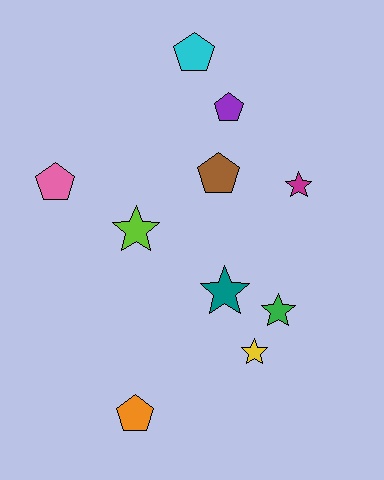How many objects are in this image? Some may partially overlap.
There are 10 objects.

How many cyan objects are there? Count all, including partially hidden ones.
There is 1 cyan object.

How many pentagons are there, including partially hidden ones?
There are 5 pentagons.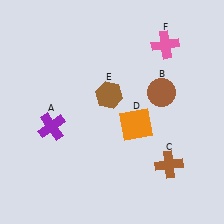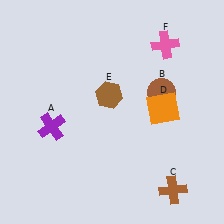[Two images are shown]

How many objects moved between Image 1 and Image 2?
2 objects moved between the two images.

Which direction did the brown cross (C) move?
The brown cross (C) moved down.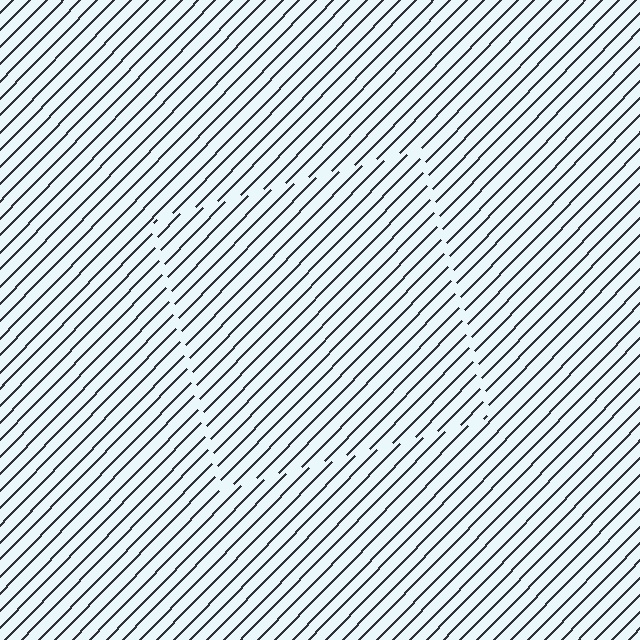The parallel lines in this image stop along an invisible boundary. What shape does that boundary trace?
An illusory square. The interior of the shape contains the same grating, shifted by half a period — the contour is defined by the phase discontinuity where line-ends from the inner and outer gratings abut.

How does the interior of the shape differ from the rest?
The interior of the shape contains the same grating, shifted by half a period — the contour is defined by the phase discontinuity where line-ends from the inner and outer gratings abut.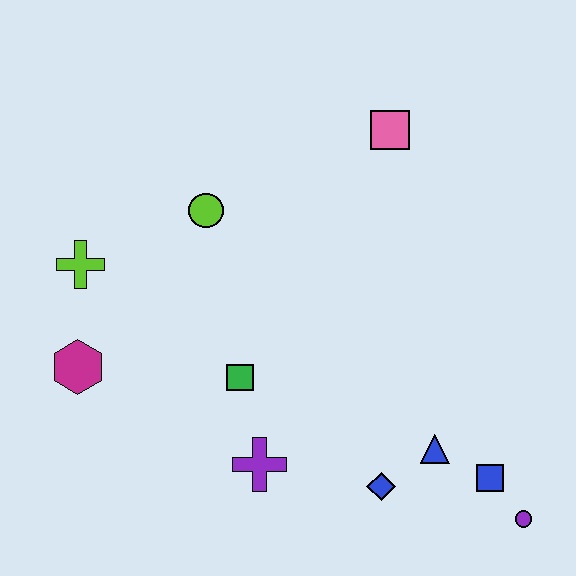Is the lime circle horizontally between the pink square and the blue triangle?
No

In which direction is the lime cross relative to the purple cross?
The lime cross is above the purple cross.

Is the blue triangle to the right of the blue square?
No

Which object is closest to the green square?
The purple cross is closest to the green square.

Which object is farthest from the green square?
The purple circle is farthest from the green square.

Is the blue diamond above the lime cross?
No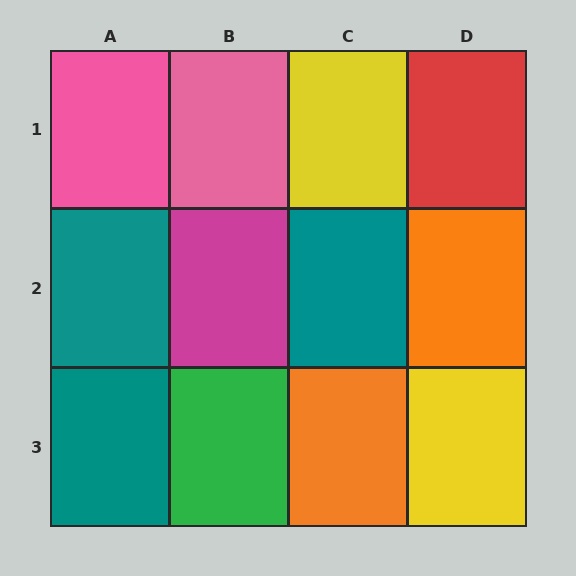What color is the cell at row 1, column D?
Red.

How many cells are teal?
3 cells are teal.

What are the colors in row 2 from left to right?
Teal, magenta, teal, orange.